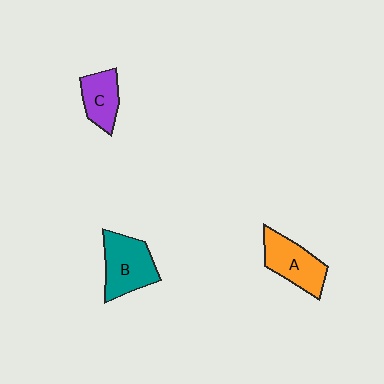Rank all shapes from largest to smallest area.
From largest to smallest: B (teal), A (orange), C (purple).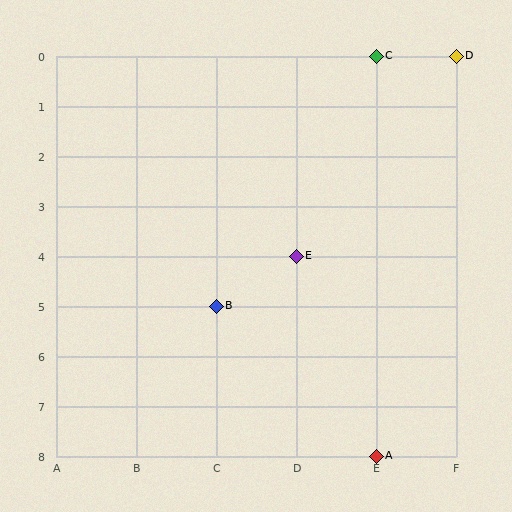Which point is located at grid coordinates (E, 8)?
Point A is at (E, 8).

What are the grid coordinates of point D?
Point D is at grid coordinates (F, 0).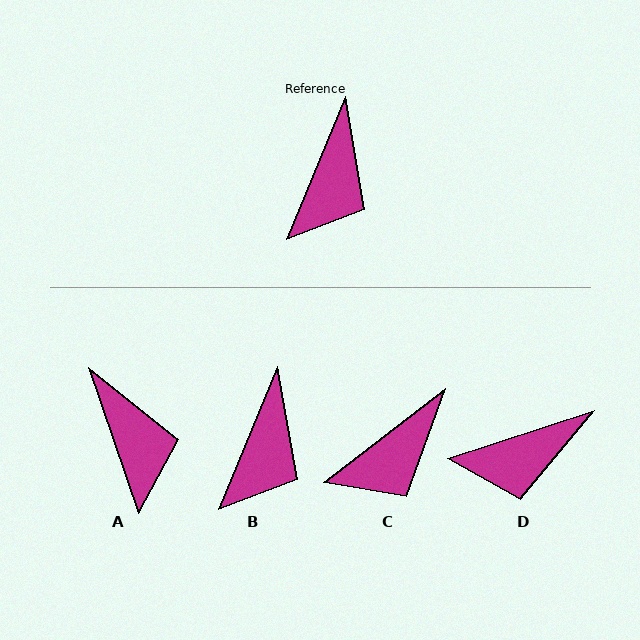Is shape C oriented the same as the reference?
No, it is off by about 30 degrees.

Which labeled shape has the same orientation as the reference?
B.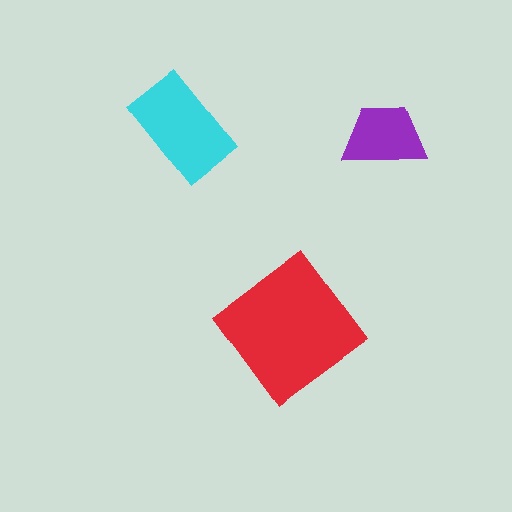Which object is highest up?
The cyan rectangle is topmost.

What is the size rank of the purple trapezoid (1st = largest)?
3rd.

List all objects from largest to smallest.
The red diamond, the cyan rectangle, the purple trapezoid.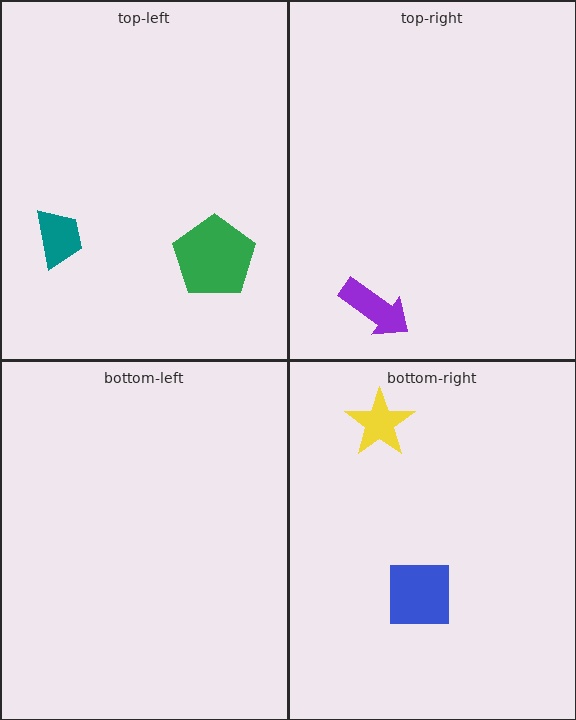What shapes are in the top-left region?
The green pentagon, the teal trapezoid.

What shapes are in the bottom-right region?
The yellow star, the blue square.